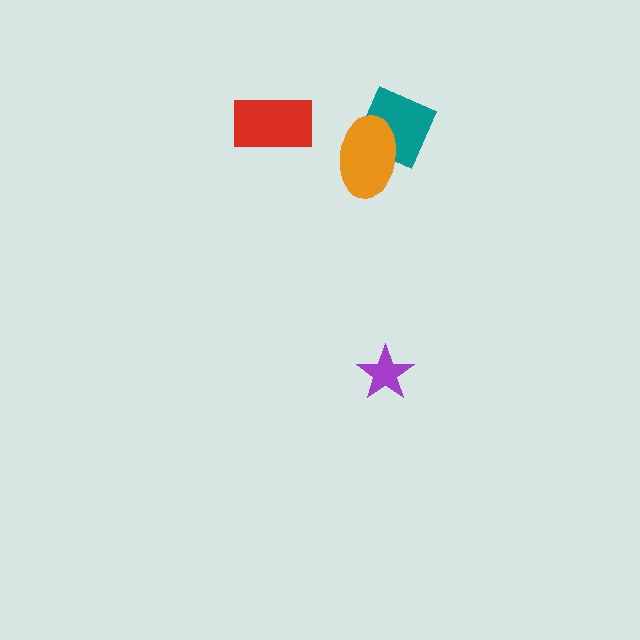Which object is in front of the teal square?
The orange ellipse is in front of the teal square.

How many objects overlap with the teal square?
1 object overlaps with the teal square.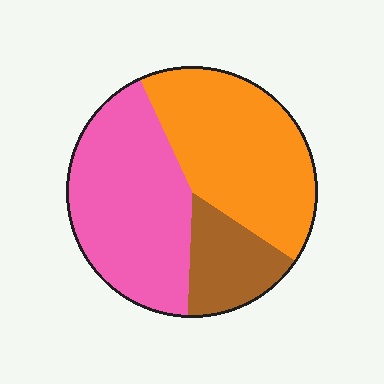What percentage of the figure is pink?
Pink covers 43% of the figure.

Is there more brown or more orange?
Orange.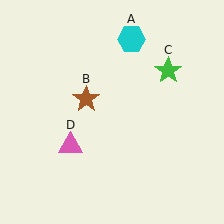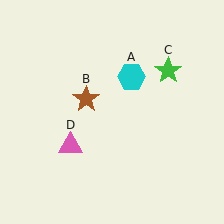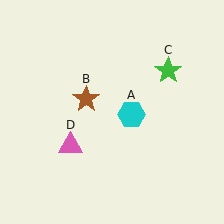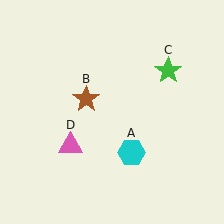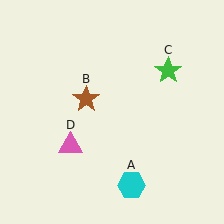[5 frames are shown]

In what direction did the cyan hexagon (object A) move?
The cyan hexagon (object A) moved down.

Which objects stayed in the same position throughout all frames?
Brown star (object B) and green star (object C) and pink triangle (object D) remained stationary.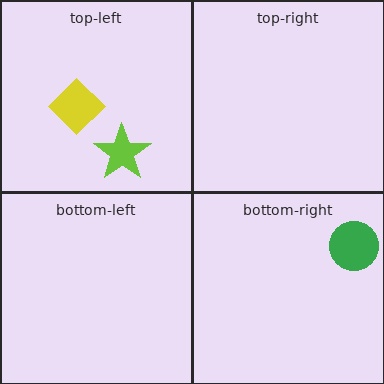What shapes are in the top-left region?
The lime star, the yellow diamond.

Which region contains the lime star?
The top-left region.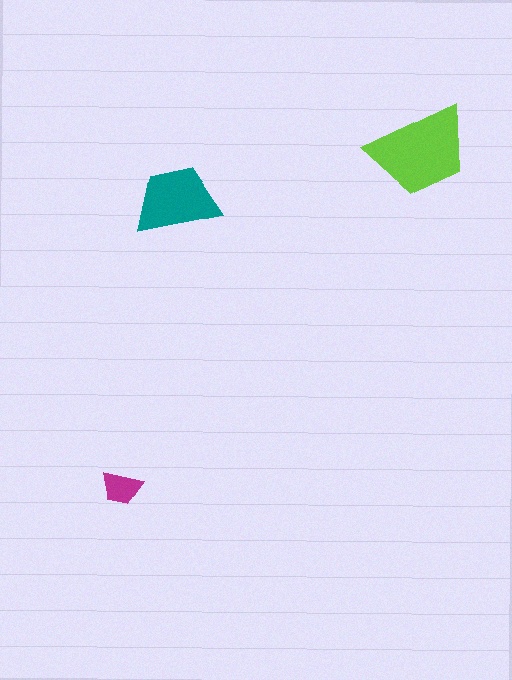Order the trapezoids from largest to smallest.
the lime one, the teal one, the magenta one.